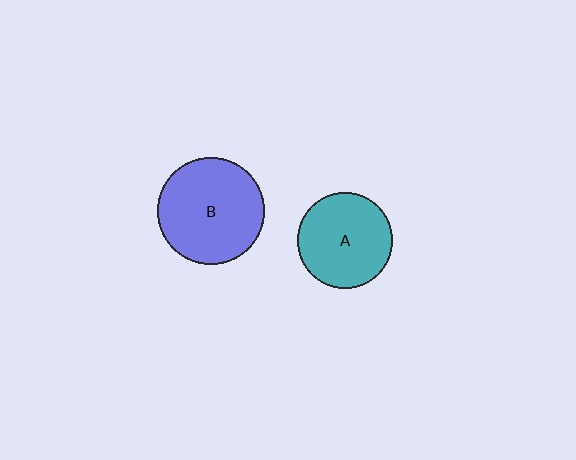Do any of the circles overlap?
No, none of the circles overlap.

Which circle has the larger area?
Circle B (blue).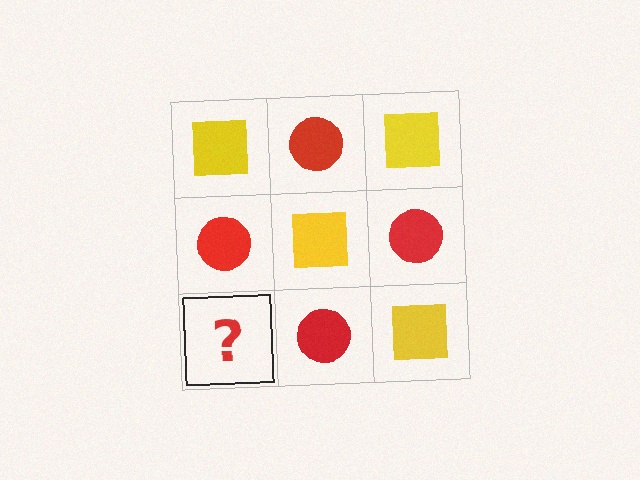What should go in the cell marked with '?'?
The missing cell should contain a yellow square.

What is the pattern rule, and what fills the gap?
The rule is that it alternates yellow square and red circle in a checkerboard pattern. The gap should be filled with a yellow square.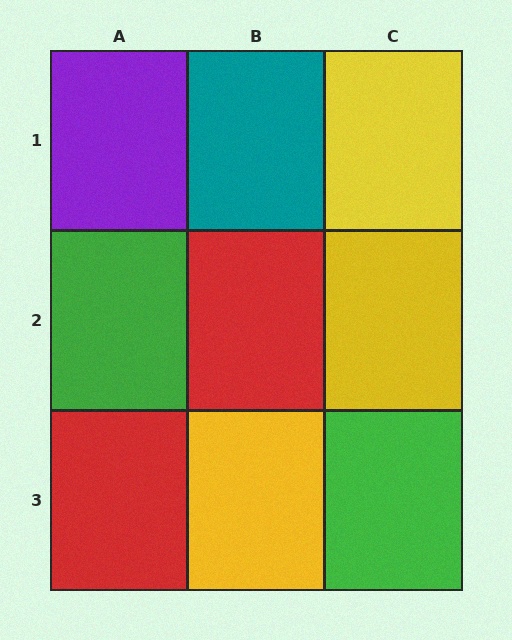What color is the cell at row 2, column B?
Red.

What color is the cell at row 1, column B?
Teal.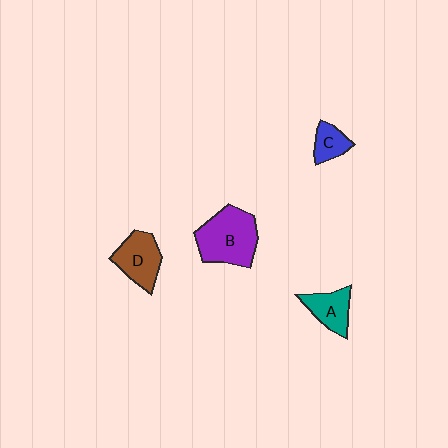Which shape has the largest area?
Shape B (purple).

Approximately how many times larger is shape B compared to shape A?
Approximately 1.9 times.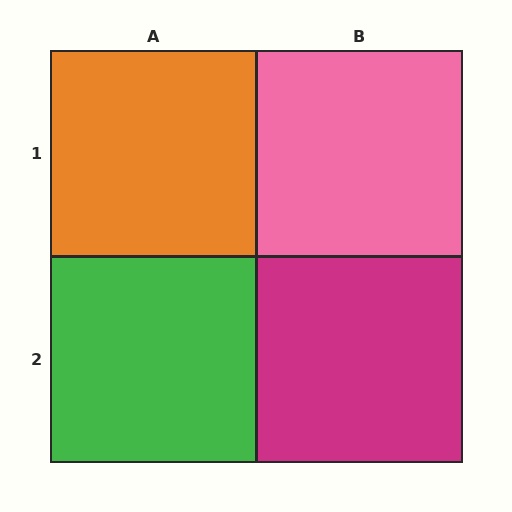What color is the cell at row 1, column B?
Pink.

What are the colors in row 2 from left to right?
Green, magenta.